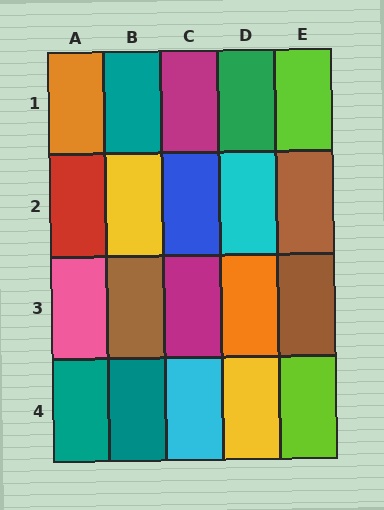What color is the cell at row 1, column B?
Teal.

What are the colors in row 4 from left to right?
Teal, teal, cyan, yellow, lime.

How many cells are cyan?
2 cells are cyan.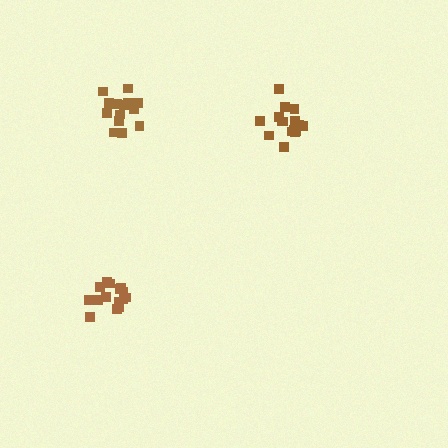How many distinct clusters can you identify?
There are 3 distinct clusters.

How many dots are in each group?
Group 1: 15 dots, Group 2: 16 dots, Group 3: 15 dots (46 total).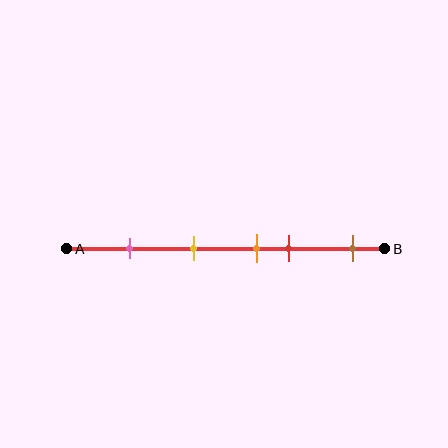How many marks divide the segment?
There are 5 marks dividing the segment.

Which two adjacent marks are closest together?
The orange and red marks are the closest adjacent pair.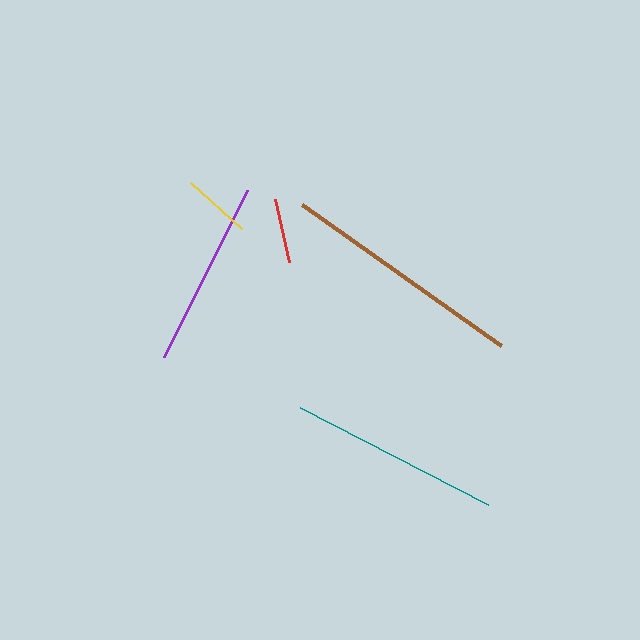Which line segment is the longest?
The brown line is the longest at approximately 244 pixels.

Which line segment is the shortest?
The red line is the shortest at approximately 66 pixels.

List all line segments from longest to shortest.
From longest to shortest: brown, teal, purple, yellow, red.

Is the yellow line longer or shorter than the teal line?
The teal line is longer than the yellow line.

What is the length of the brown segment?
The brown segment is approximately 244 pixels long.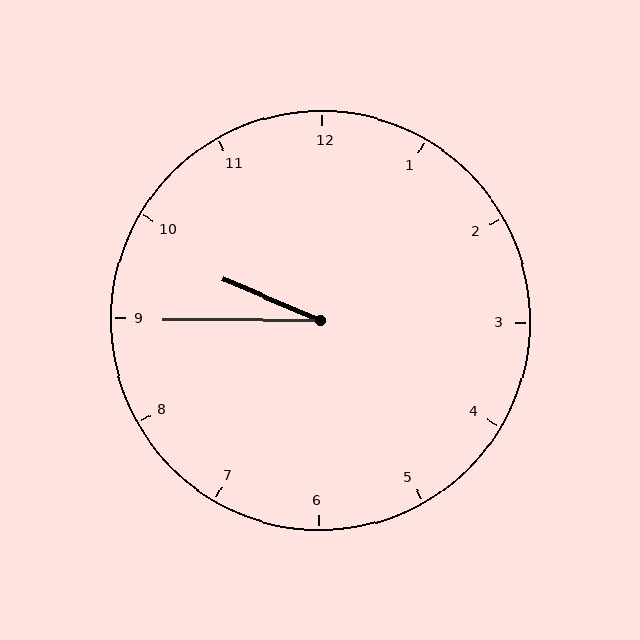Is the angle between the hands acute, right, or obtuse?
It is acute.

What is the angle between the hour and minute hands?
Approximately 22 degrees.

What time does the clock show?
9:45.